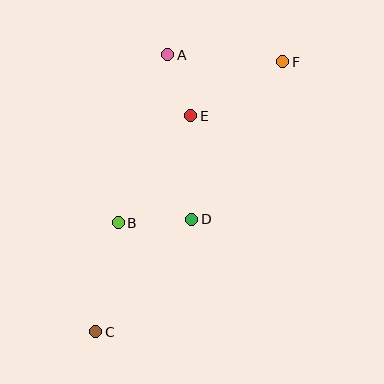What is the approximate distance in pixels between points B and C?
The distance between B and C is approximately 111 pixels.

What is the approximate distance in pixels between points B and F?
The distance between B and F is approximately 230 pixels.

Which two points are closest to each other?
Points A and E are closest to each other.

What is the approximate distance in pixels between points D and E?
The distance between D and E is approximately 103 pixels.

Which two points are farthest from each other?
Points C and F are farthest from each other.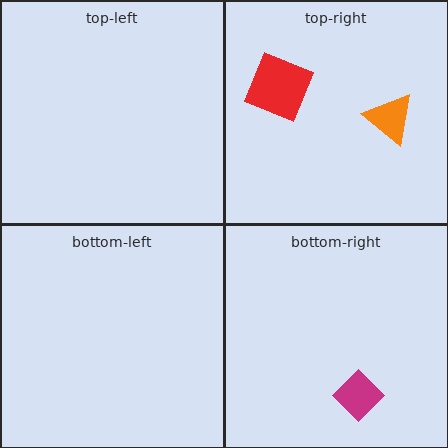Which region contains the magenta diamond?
The bottom-right region.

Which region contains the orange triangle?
The top-right region.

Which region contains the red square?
The top-right region.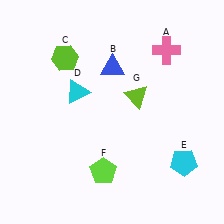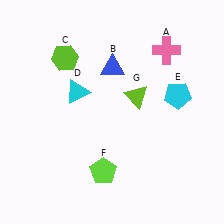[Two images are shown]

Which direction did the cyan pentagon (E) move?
The cyan pentagon (E) moved up.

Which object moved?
The cyan pentagon (E) moved up.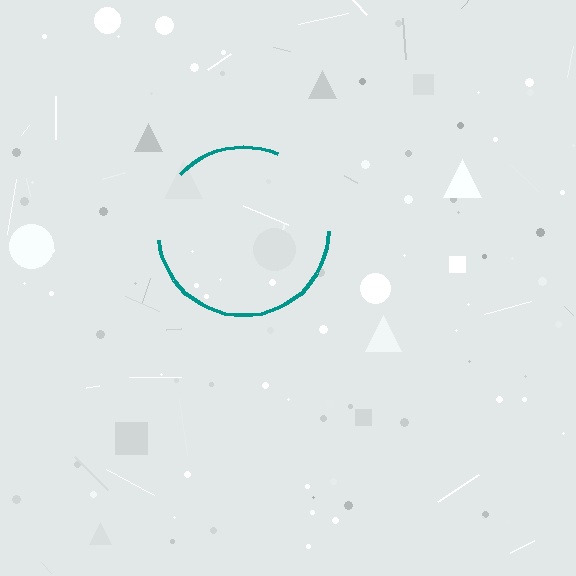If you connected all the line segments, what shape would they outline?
They would outline a circle.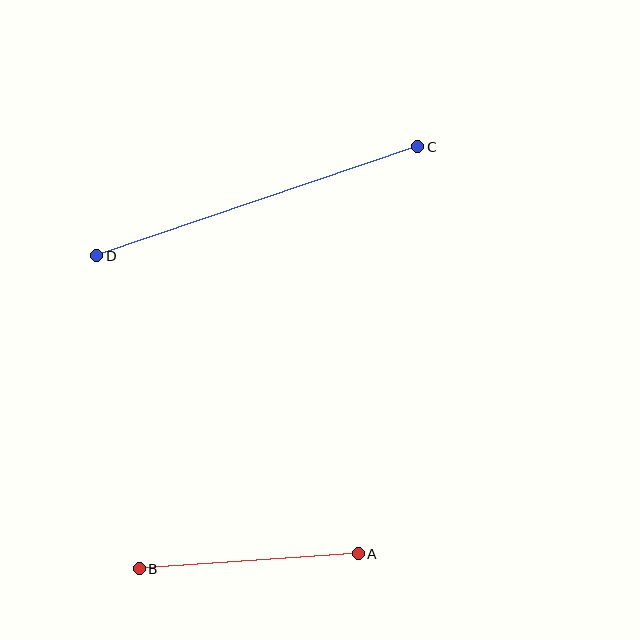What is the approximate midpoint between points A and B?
The midpoint is at approximately (249, 561) pixels.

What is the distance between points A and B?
The distance is approximately 220 pixels.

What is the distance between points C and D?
The distance is approximately 339 pixels.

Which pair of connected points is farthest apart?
Points C and D are farthest apart.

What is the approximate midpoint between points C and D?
The midpoint is at approximately (257, 201) pixels.